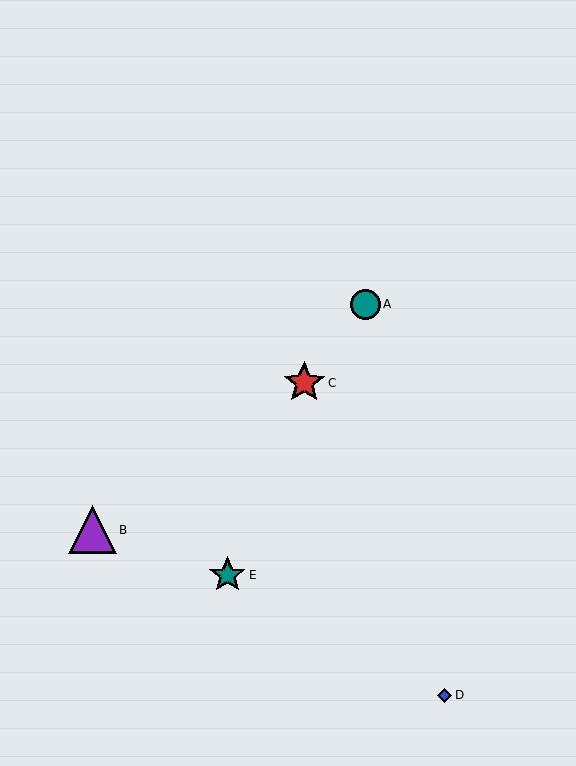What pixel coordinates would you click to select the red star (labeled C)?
Click at (304, 383) to select the red star C.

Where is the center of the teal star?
The center of the teal star is at (227, 575).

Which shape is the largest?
The purple triangle (labeled B) is the largest.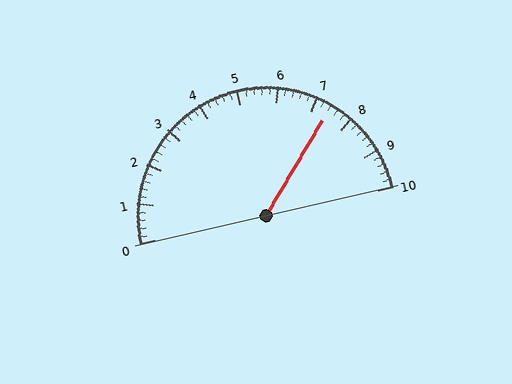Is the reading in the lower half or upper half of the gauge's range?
The reading is in the upper half of the range (0 to 10).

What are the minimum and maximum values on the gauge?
The gauge ranges from 0 to 10.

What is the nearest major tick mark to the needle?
The nearest major tick mark is 7.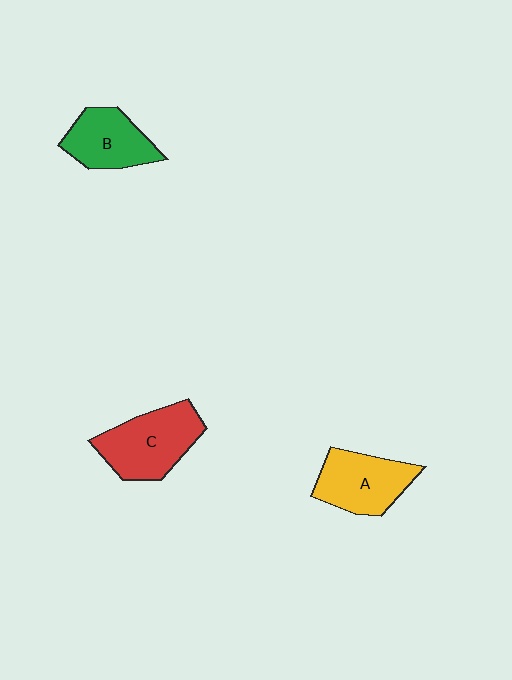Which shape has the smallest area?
Shape B (green).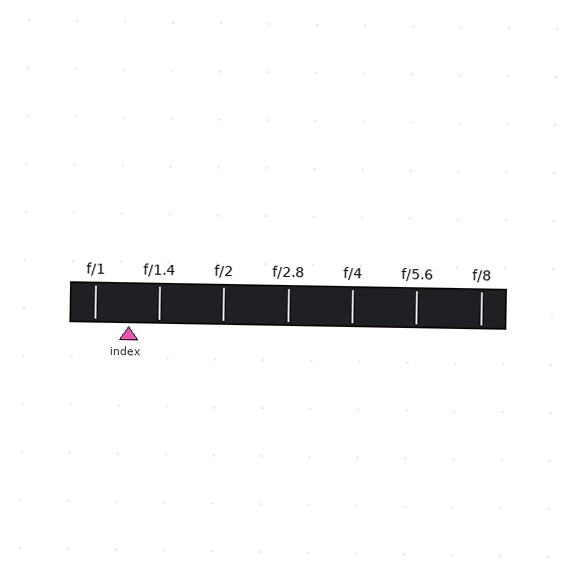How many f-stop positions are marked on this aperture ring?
There are 7 f-stop positions marked.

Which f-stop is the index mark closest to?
The index mark is closest to f/1.4.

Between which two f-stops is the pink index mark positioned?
The index mark is between f/1 and f/1.4.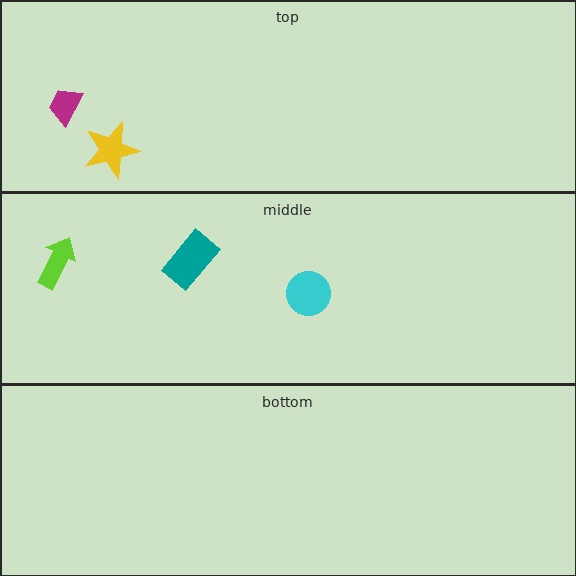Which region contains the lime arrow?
The middle region.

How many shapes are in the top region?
2.